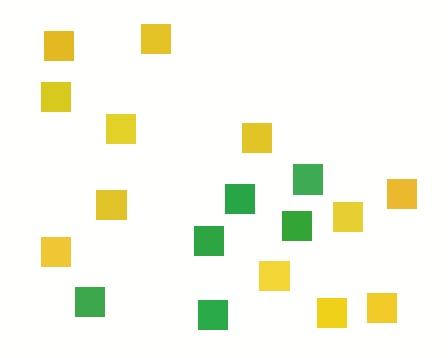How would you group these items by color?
There are 2 groups: one group of yellow squares (12) and one group of green squares (6).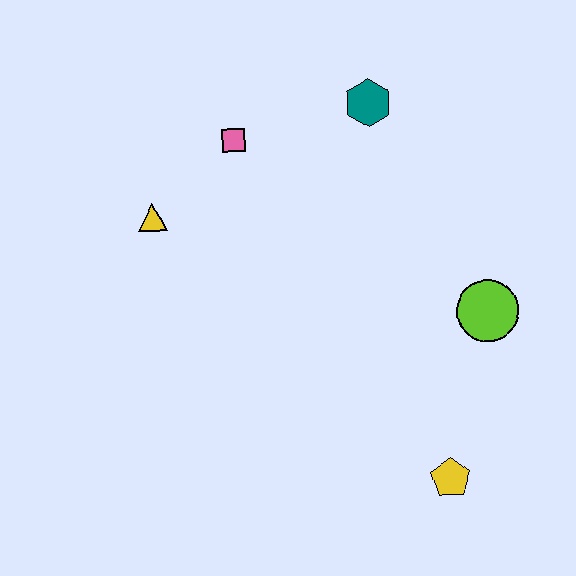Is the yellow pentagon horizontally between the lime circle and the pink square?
Yes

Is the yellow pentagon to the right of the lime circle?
No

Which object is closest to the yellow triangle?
The pink square is closest to the yellow triangle.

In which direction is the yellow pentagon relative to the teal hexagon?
The yellow pentagon is below the teal hexagon.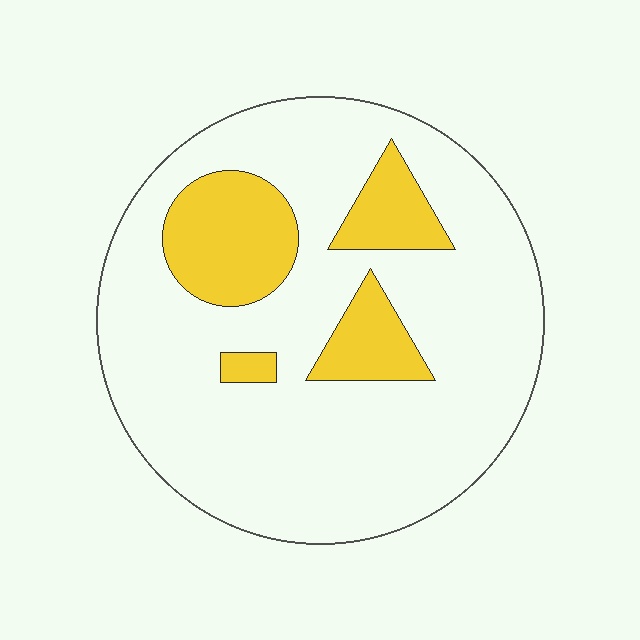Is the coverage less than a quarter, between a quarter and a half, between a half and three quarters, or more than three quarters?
Less than a quarter.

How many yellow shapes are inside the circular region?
4.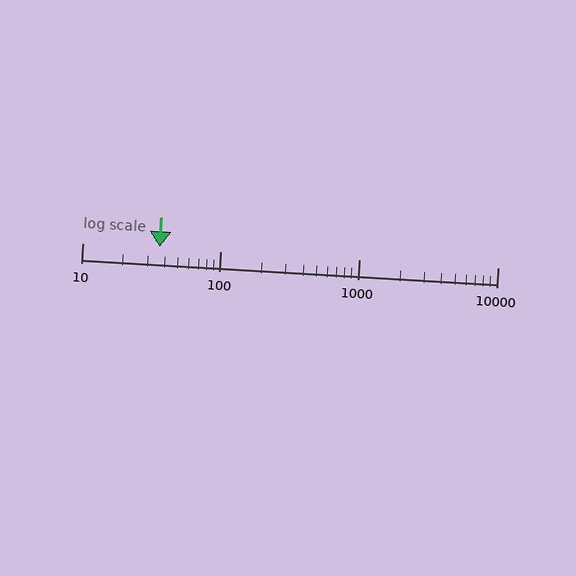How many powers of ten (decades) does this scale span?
The scale spans 3 decades, from 10 to 10000.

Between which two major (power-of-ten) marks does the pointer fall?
The pointer is between 10 and 100.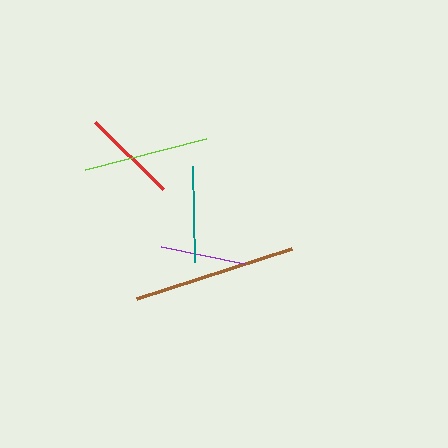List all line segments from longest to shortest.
From longest to shortest: brown, lime, teal, red, purple.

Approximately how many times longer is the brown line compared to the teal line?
The brown line is approximately 1.7 times the length of the teal line.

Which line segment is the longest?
The brown line is the longest at approximately 163 pixels.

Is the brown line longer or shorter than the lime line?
The brown line is longer than the lime line.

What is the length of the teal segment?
The teal segment is approximately 96 pixels long.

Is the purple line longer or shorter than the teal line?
The teal line is longer than the purple line.